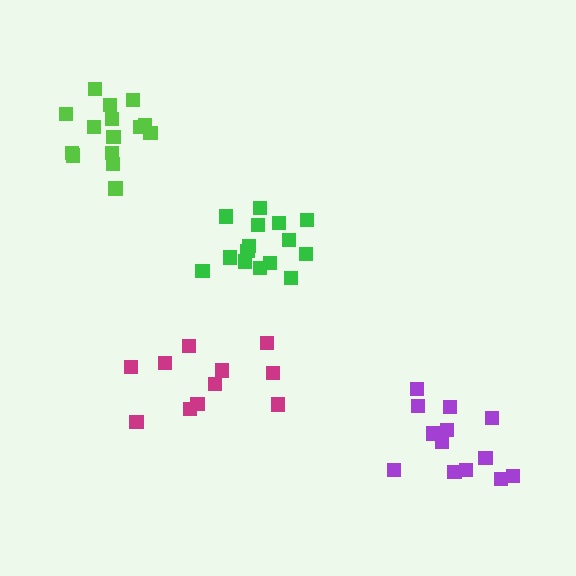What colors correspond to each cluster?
The clusters are colored: purple, lime, magenta, green.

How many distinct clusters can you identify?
There are 4 distinct clusters.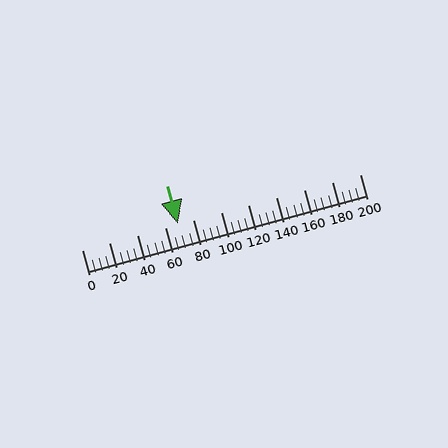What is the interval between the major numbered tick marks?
The major tick marks are spaced 20 units apart.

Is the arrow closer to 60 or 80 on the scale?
The arrow is closer to 60.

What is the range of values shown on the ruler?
The ruler shows values from 0 to 200.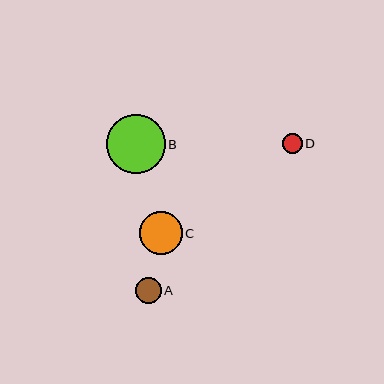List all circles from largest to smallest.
From largest to smallest: B, C, A, D.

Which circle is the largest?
Circle B is the largest with a size of approximately 59 pixels.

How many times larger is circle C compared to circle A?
Circle C is approximately 1.6 times the size of circle A.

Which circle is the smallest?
Circle D is the smallest with a size of approximately 20 pixels.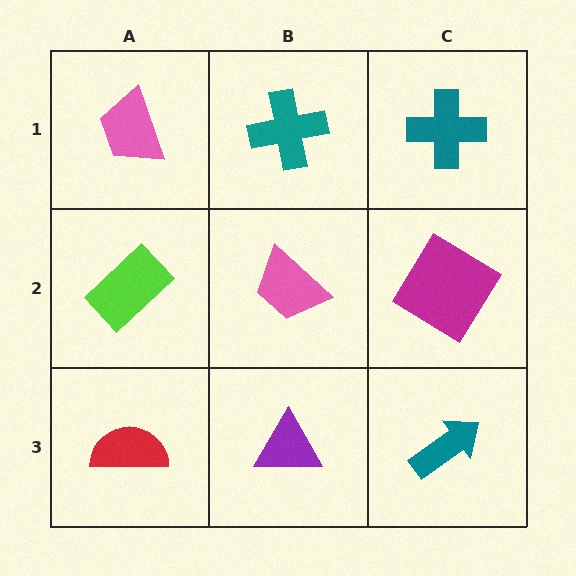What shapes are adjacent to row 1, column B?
A pink trapezoid (row 2, column B), a pink trapezoid (row 1, column A), a teal cross (row 1, column C).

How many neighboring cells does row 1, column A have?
2.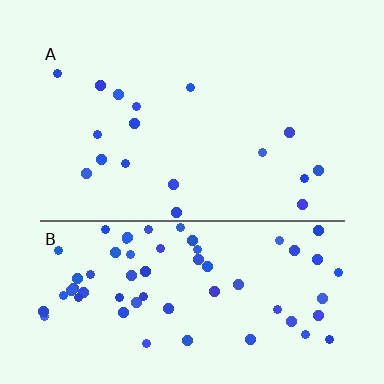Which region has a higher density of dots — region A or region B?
B (the bottom).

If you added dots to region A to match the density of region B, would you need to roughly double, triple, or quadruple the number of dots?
Approximately quadruple.